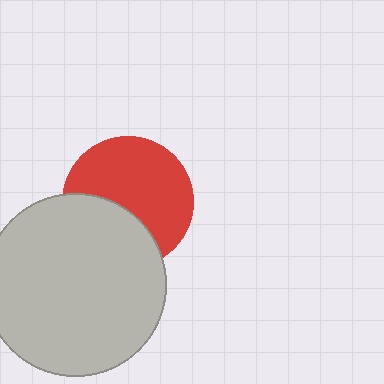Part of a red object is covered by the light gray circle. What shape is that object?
It is a circle.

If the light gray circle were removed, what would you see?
You would see the complete red circle.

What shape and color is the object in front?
The object in front is a light gray circle.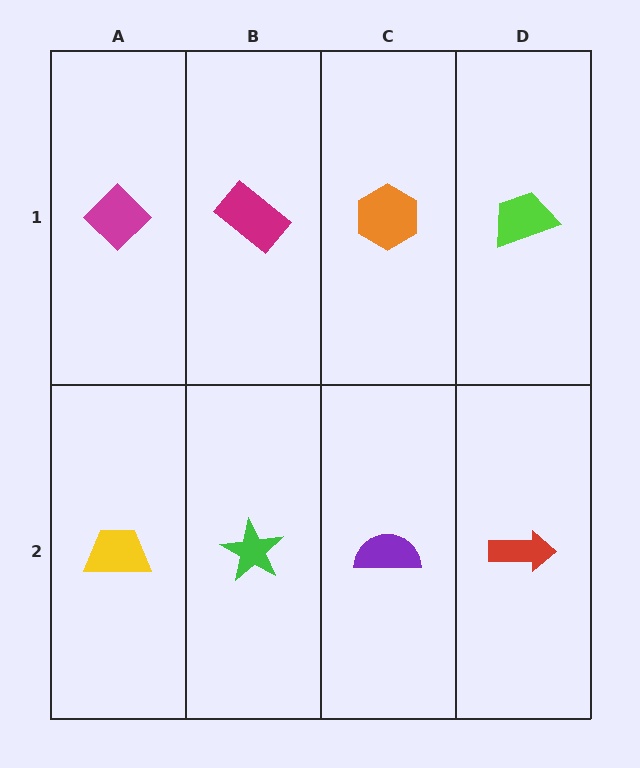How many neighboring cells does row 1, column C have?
3.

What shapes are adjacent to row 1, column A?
A yellow trapezoid (row 2, column A), a magenta rectangle (row 1, column B).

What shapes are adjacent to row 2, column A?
A magenta diamond (row 1, column A), a green star (row 2, column B).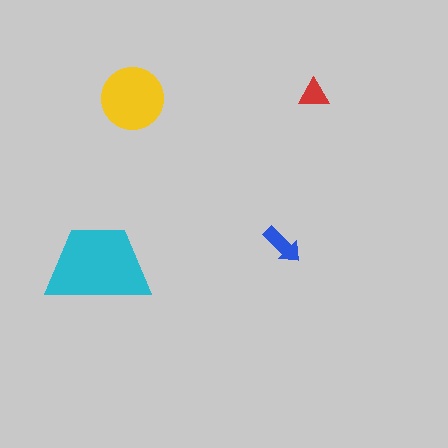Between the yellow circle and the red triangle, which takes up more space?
The yellow circle.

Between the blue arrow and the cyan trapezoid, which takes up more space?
The cyan trapezoid.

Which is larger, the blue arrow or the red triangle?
The blue arrow.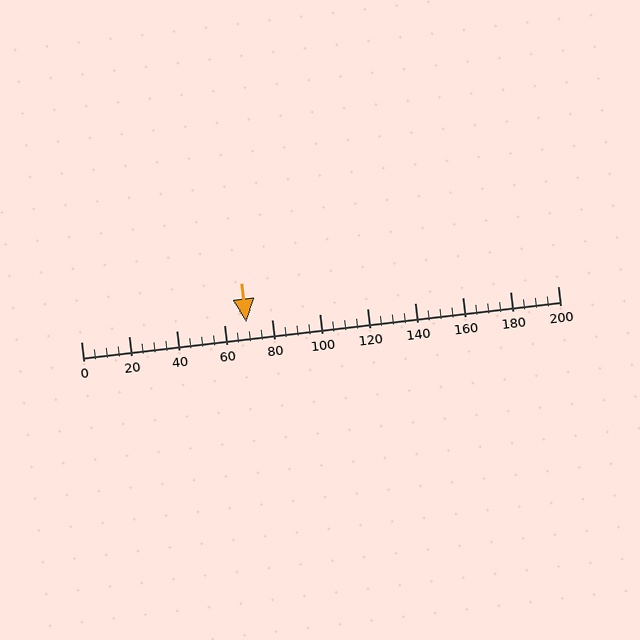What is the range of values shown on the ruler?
The ruler shows values from 0 to 200.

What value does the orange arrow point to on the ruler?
The orange arrow points to approximately 69.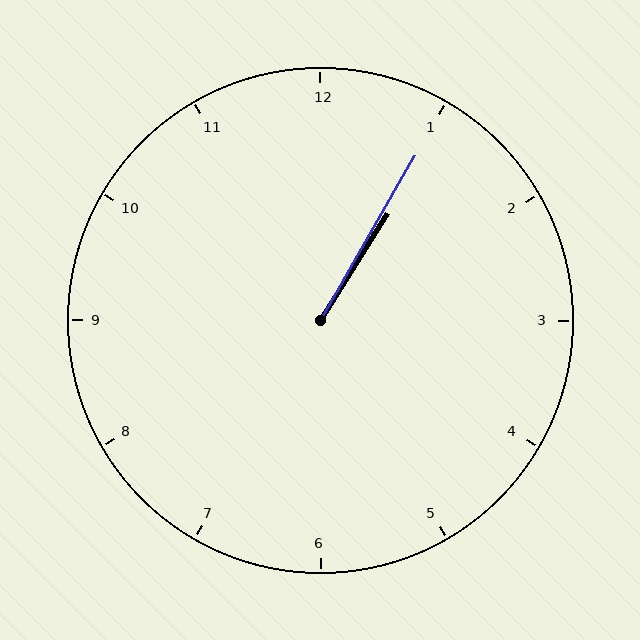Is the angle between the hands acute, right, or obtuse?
It is acute.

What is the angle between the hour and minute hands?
Approximately 2 degrees.